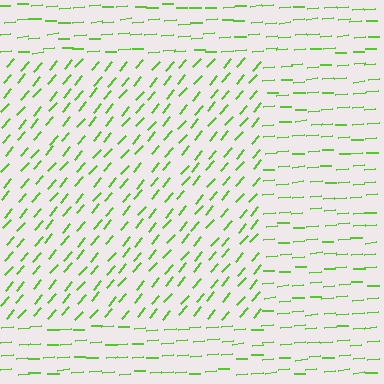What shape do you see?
I see a rectangle.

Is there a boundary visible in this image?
Yes, there is a texture boundary formed by a change in line orientation.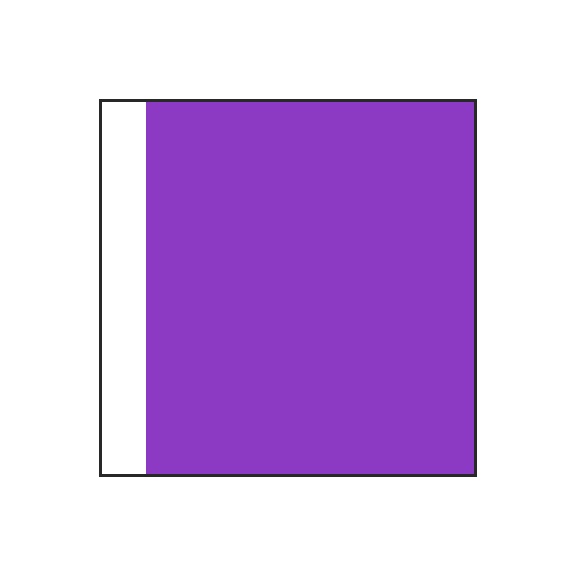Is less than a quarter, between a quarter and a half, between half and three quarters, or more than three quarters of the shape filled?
More than three quarters.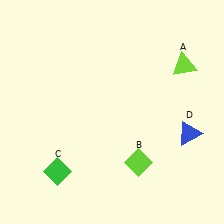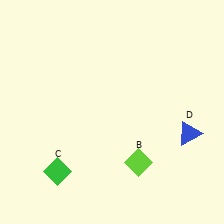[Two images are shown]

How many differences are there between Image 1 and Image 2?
There is 1 difference between the two images.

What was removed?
The lime triangle (A) was removed in Image 2.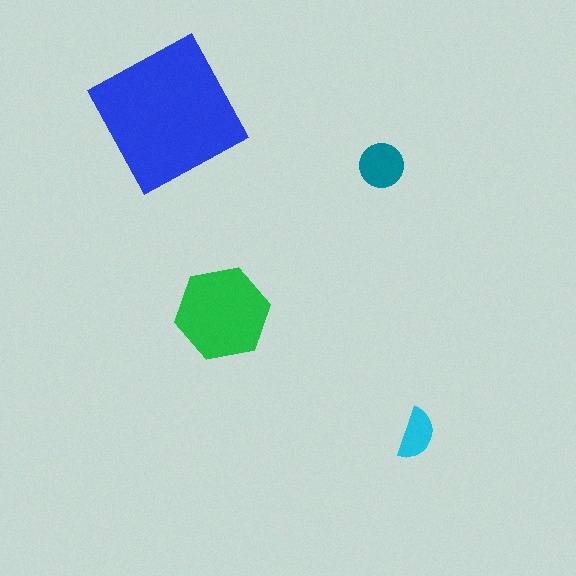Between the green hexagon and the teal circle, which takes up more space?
The green hexagon.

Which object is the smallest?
The cyan semicircle.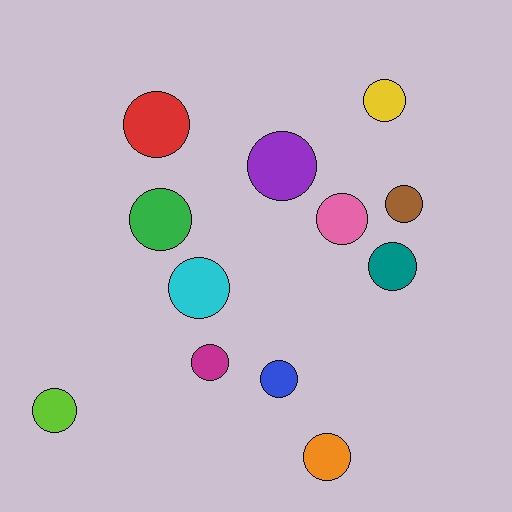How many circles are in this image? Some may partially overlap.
There are 12 circles.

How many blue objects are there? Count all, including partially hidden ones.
There is 1 blue object.